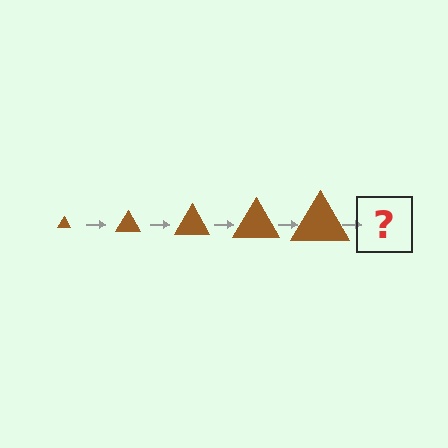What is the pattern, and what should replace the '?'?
The pattern is that the triangle gets progressively larger each step. The '?' should be a brown triangle, larger than the previous one.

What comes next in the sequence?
The next element should be a brown triangle, larger than the previous one.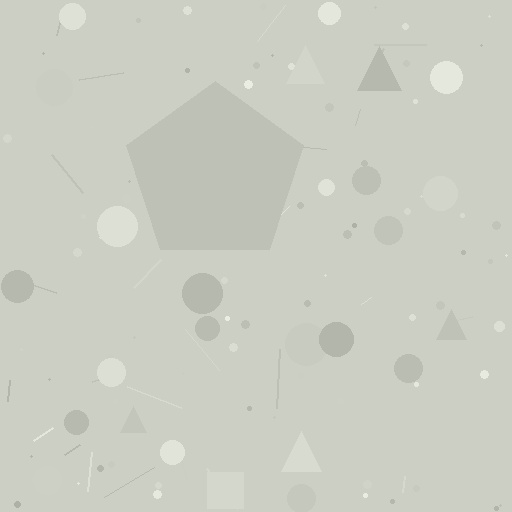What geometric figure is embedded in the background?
A pentagon is embedded in the background.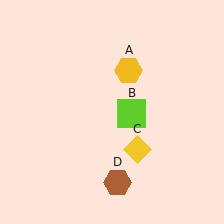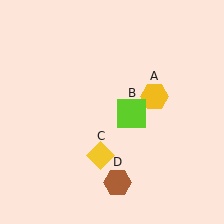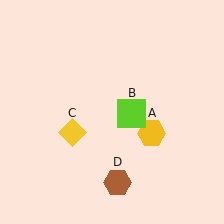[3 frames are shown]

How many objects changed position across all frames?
2 objects changed position: yellow hexagon (object A), yellow diamond (object C).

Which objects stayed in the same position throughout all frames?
Lime square (object B) and brown hexagon (object D) remained stationary.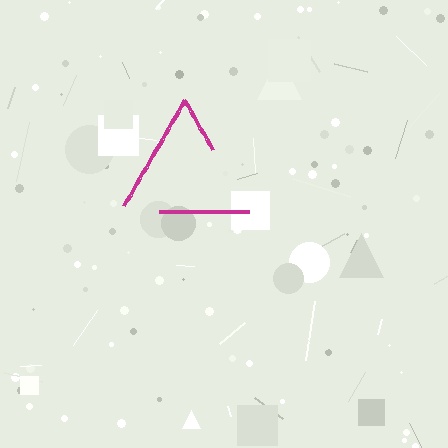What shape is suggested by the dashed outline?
The dashed outline suggests a triangle.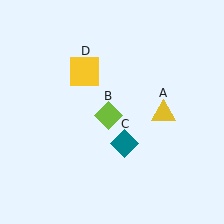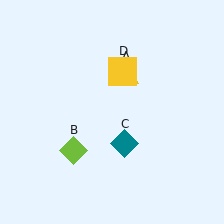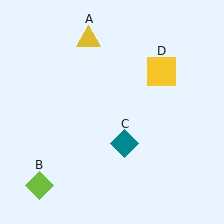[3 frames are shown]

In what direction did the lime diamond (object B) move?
The lime diamond (object B) moved down and to the left.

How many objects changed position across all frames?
3 objects changed position: yellow triangle (object A), lime diamond (object B), yellow square (object D).